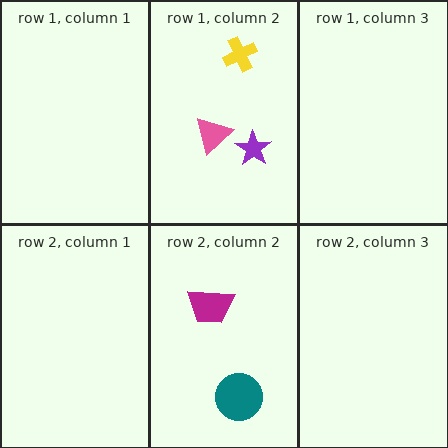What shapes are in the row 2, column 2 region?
The magenta trapezoid, the teal circle.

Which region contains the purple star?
The row 1, column 2 region.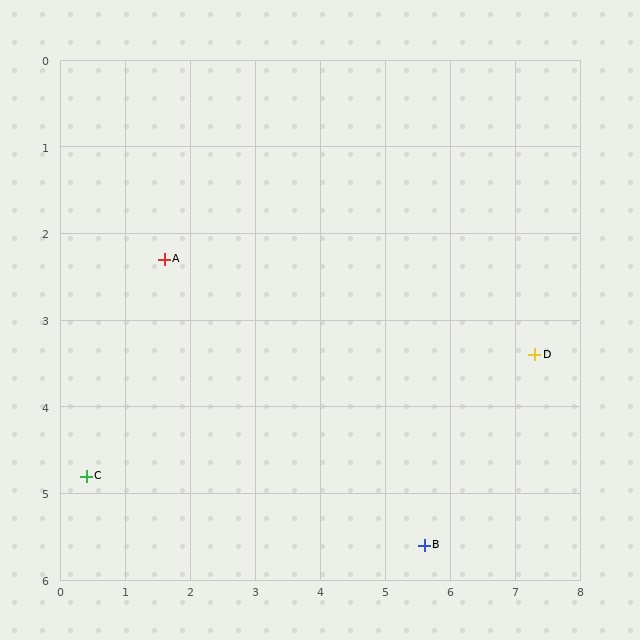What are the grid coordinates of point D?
Point D is at approximately (7.3, 3.4).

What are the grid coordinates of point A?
Point A is at approximately (1.6, 2.3).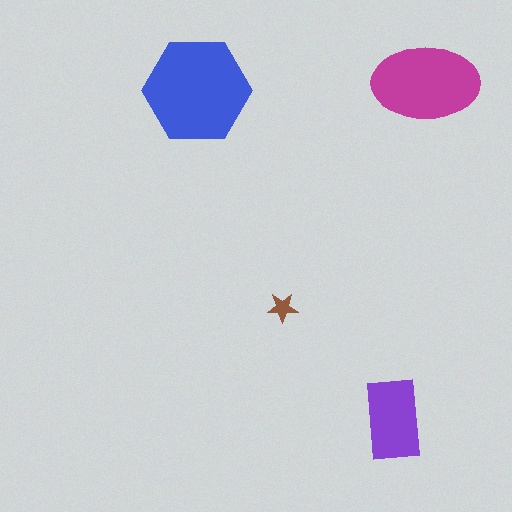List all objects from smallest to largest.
The brown star, the purple rectangle, the magenta ellipse, the blue hexagon.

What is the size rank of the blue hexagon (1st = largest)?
1st.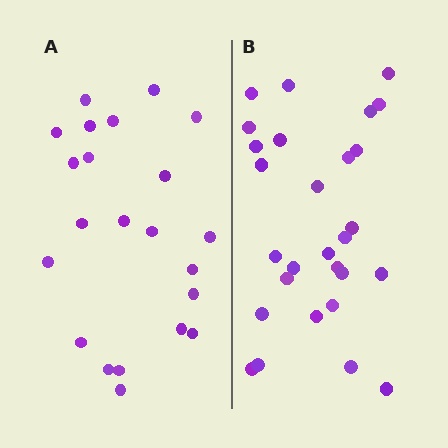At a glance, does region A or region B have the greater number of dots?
Region B (the right region) has more dots.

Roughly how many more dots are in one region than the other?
Region B has about 6 more dots than region A.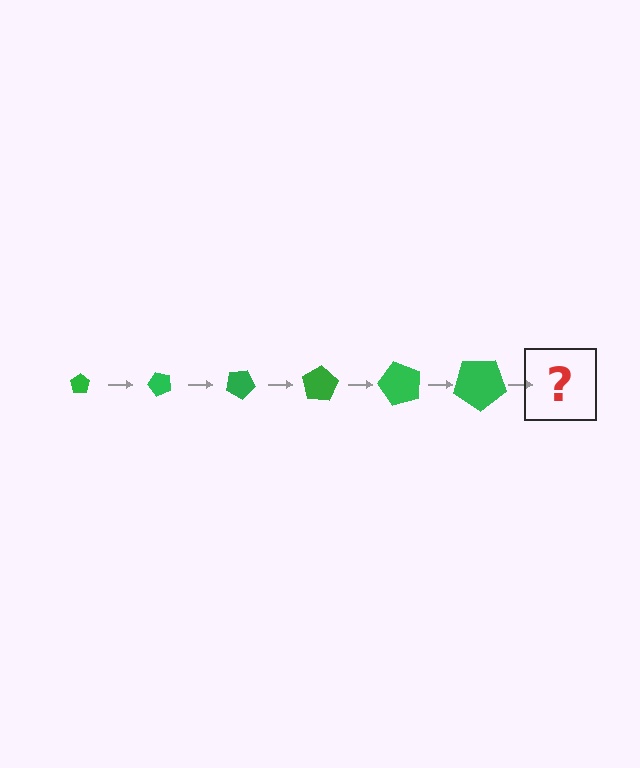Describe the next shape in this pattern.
It should be a pentagon, larger than the previous one and rotated 300 degrees from the start.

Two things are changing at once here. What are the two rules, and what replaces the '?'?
The two rules are that the pentagon grows larger each step and it rotates 50 degrees each step. The '?' should be a pentagon, larger than the previous one and rotated 300 degrees from the start.